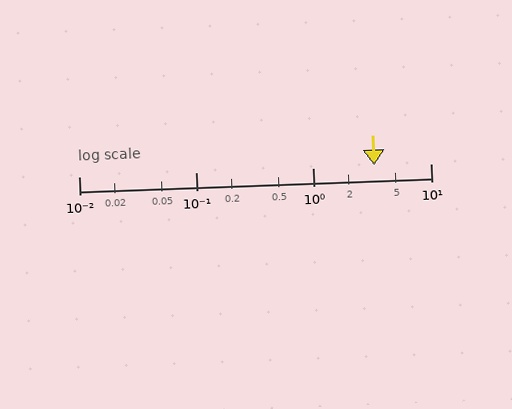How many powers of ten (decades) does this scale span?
The scale spans 3 decades, from 0.01 to 10.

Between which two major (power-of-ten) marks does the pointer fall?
The pointer is between 1 and 10.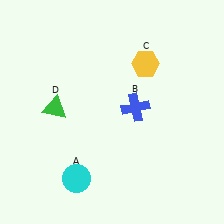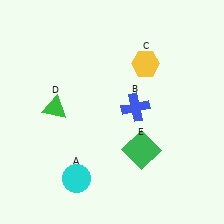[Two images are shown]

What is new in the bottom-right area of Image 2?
A green square (E) was added in the bottom-right area of Image 2.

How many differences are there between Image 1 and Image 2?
There is 1 difference between the two images.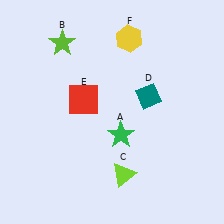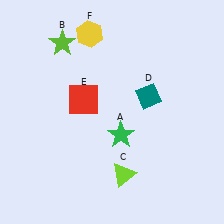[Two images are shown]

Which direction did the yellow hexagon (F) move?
The yellow hexagon (F) moved left.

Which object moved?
The yellow hexagon (F) moved left.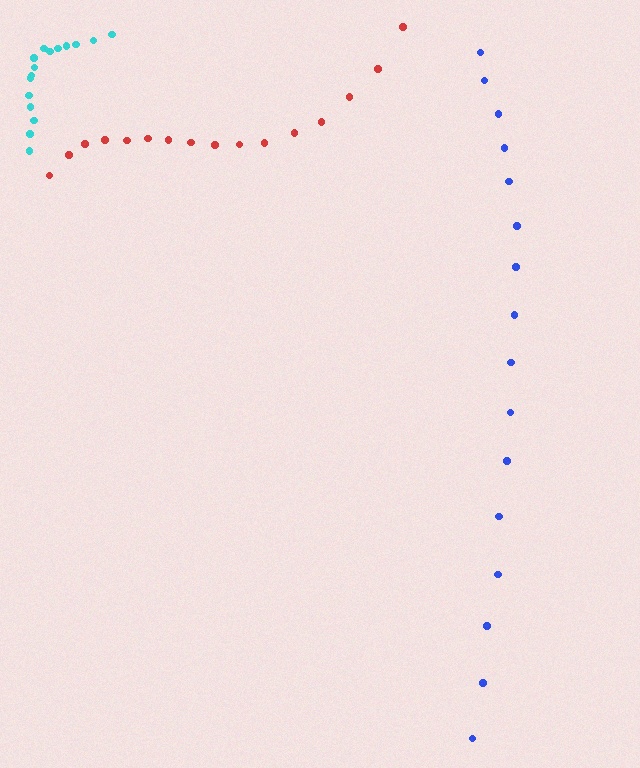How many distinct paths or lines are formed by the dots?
There are 3 distinct paths.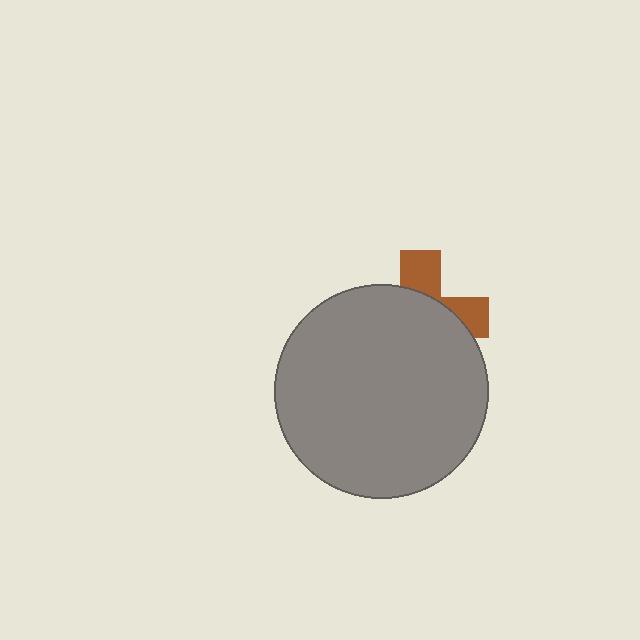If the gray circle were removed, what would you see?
You would see the complete brown cross.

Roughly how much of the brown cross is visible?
A small part of it is visible (roughly 32%).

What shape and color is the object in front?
The object in front is a gray circle.